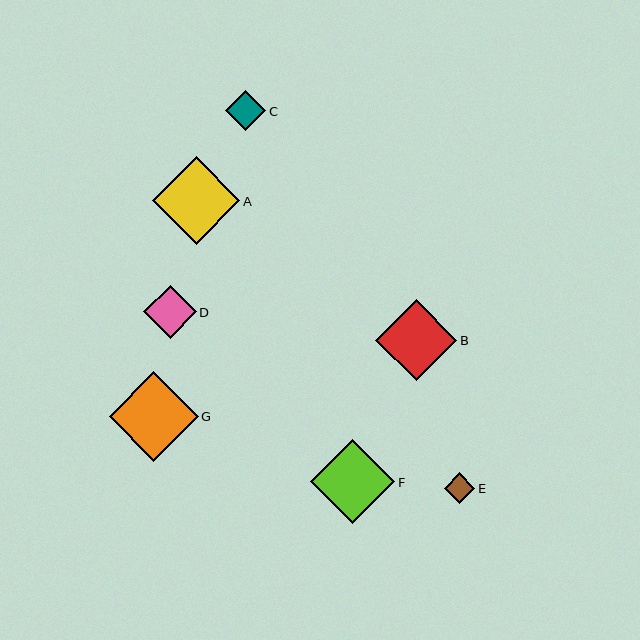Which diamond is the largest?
Diamond G is the largest with a size of approximately 89 pixels.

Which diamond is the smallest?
Diamond E is the smallest with a size of approximately 31 pixels.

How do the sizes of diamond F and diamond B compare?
Diamond F and diamond B are approximately the same size.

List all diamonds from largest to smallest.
From largest to smallest: G, A, F, B, D, C, E.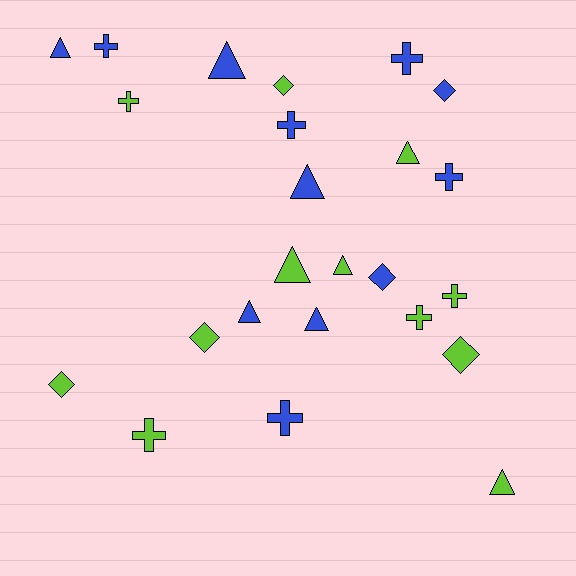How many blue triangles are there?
There are 5 blue triangles.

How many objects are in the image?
There are 24 objects.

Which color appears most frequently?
Blue, with 12 objects.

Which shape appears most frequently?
Triangle, with 9 objects.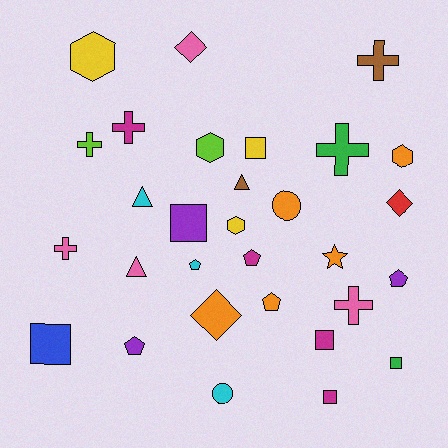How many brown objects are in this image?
There are 2 brown objects.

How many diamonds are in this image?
There are 3 diamonds.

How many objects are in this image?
There are 30 objects.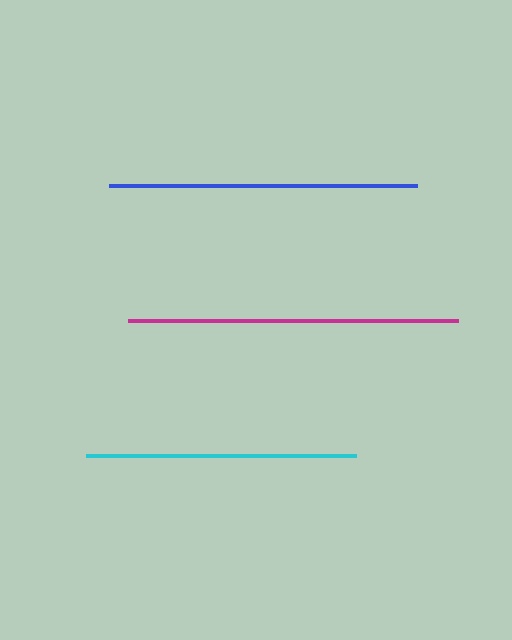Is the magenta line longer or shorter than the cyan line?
The magenta line is longer than the cyan line.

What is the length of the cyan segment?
The cyan segment is approximately 269 pixels long.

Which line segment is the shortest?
The cyan line is the shortest at approximately 269 pixels.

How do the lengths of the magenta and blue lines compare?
The magenta and blue lines are approximately the same length.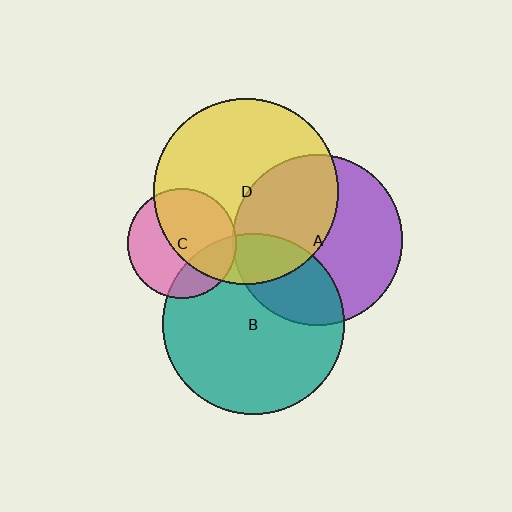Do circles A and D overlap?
Yes.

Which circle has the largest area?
Circle D (yellow).